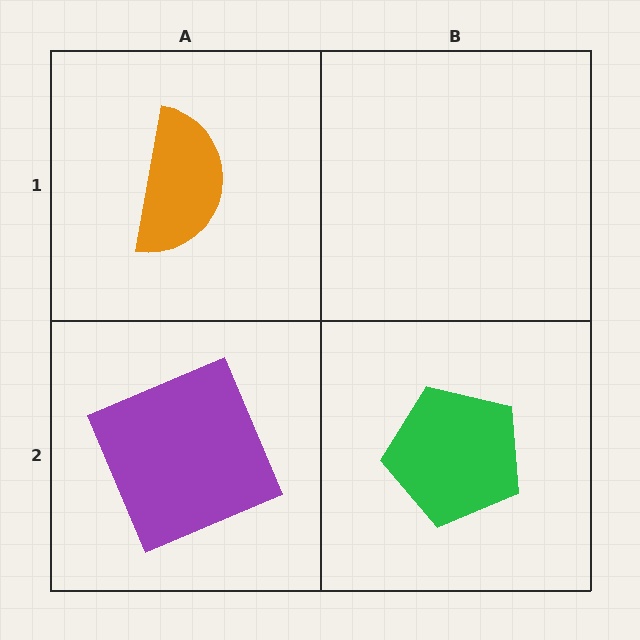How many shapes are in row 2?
2 shapes.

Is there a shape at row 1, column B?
No, that cell is empty.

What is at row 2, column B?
A green pentagon.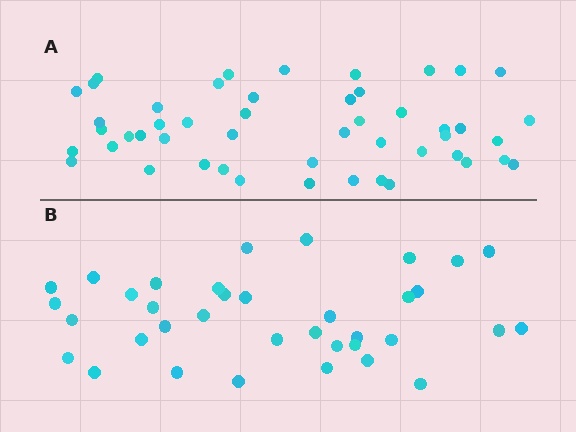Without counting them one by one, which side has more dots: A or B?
Region A (the top region) has more dots.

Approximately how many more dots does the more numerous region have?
Region A has approximately 15 more dots than region B.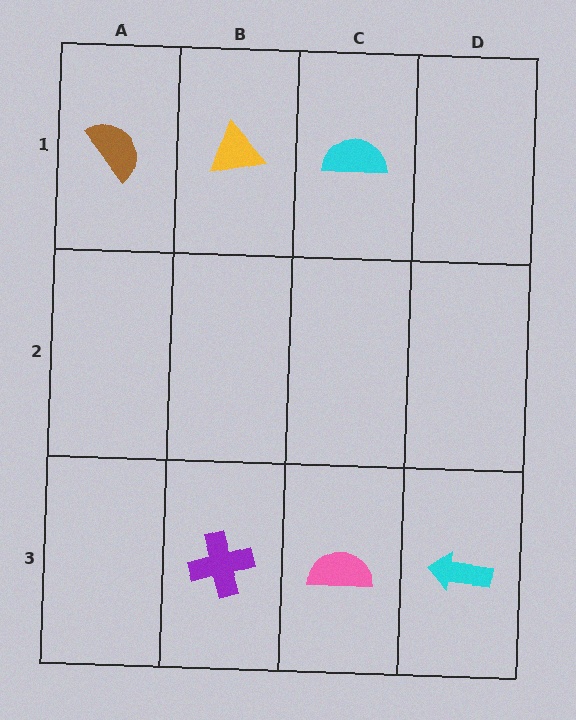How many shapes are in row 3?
3 shapes.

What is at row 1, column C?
A cyan semicircle.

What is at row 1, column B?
A yellow triangle.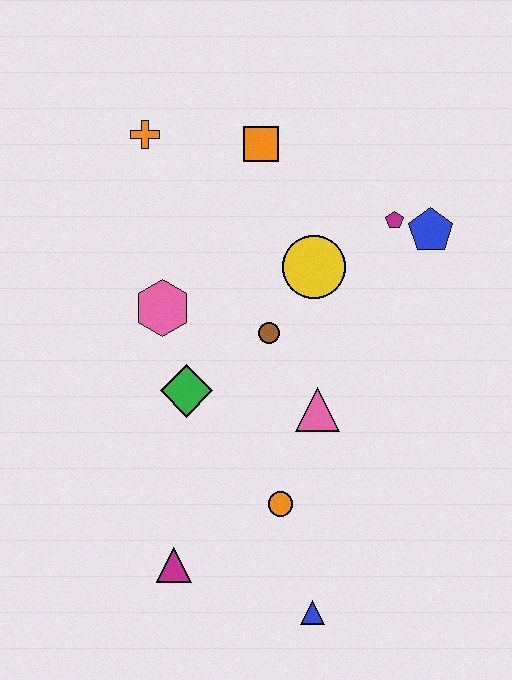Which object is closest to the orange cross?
The orange square is closest to the orange cross.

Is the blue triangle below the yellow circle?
Yes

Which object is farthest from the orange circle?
The orange cross is farthest from the orange circle.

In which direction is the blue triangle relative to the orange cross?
The blue triangle is below the orange cross.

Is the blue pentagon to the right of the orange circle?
Yes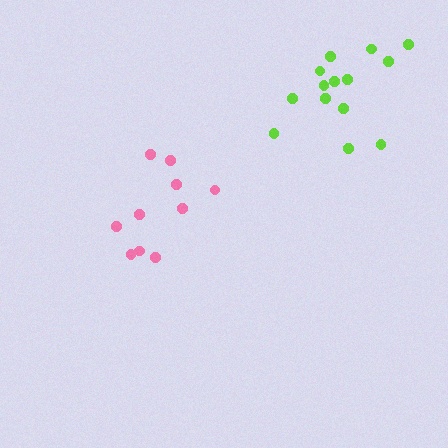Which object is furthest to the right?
The lime cluster is rightmost.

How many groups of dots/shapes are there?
There are 2 groups.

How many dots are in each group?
Group 1: 10 dots, Group 2: 14 dots (24 total).